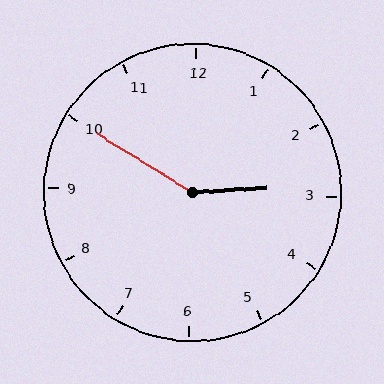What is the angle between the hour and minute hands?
Approximately 145 degrees.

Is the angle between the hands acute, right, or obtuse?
It is obtuse.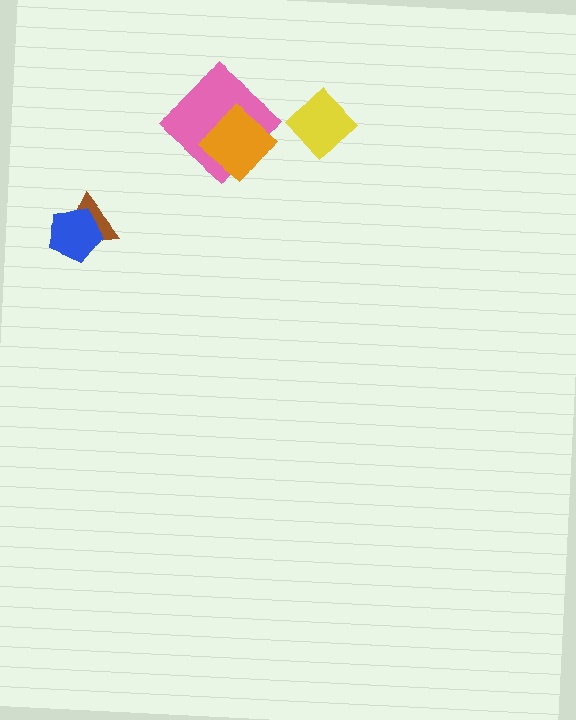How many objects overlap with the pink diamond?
1 object overlaps with the pink diamond.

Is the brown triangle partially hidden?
Yes, it is partially covered by another shape.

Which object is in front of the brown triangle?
The blue pentagon is in front of the brown triangle.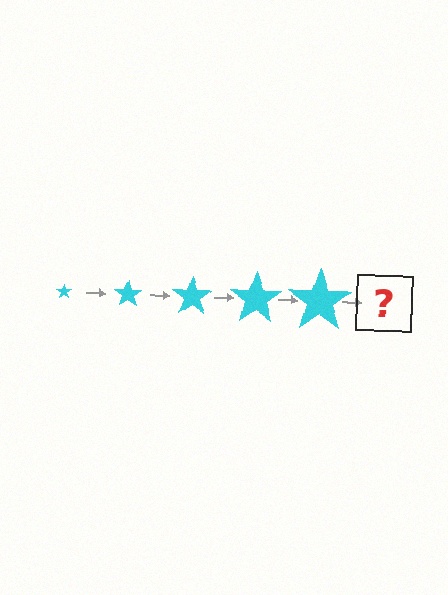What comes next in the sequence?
The next element should be a cyan star, larger than the previous one.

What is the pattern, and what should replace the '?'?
The pattern is that the star gets progressively larger each step. The '?' should be a cyan star, larger than the previous one.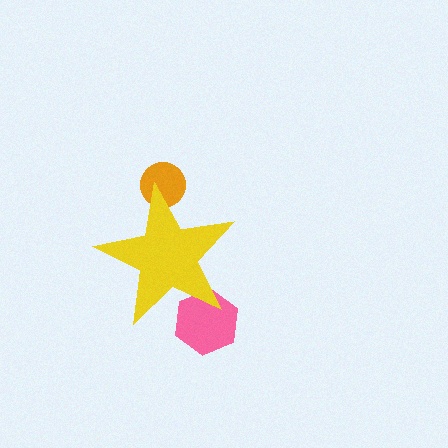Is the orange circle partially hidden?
Yes, the orange circle is partially hidden behind the yellow star.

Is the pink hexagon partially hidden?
Yes, the pink hexagon is partially hidden behind the yellow star.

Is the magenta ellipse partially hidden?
Yes, the magenta ellipse is partially hidden behind the yellow star.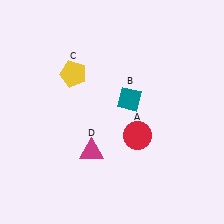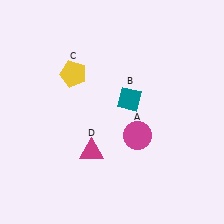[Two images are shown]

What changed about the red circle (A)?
In Image 1, A is red. In Image 2, it changed to magenta.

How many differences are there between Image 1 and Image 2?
There is 1 difference between the two images.